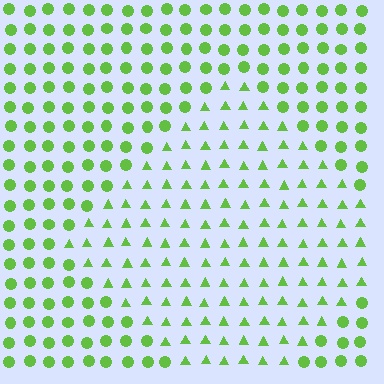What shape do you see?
I see a diamond.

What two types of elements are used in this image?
The image uses triangles inside the diamond region and circles outside it.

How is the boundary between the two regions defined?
The boundary is defined by a change in element shape: triangles inside vs. circles outside. All elements share the same color and spacing.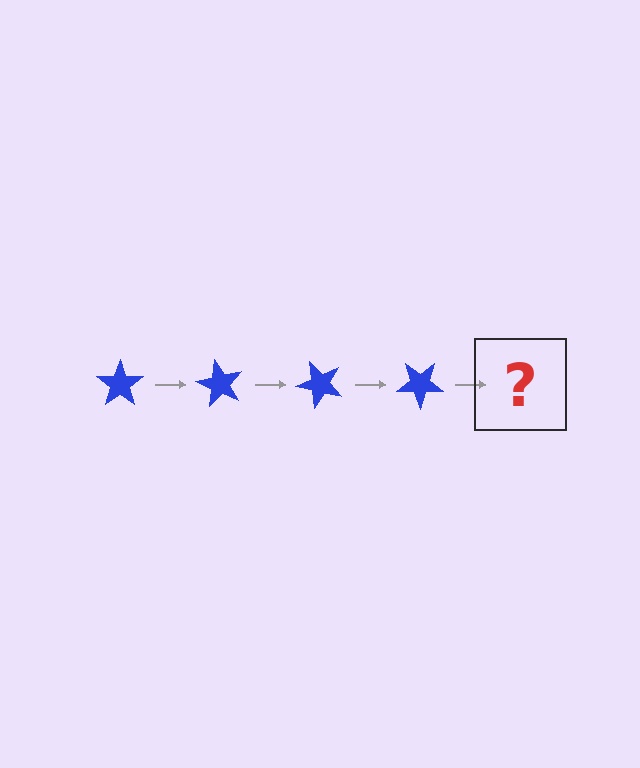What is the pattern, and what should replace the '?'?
The pattern is that the star rotates 60 degrees each step. The '?' should be a blue star rotated 240 degrees.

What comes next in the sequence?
The next element should be a blue star rotated 240 degrees.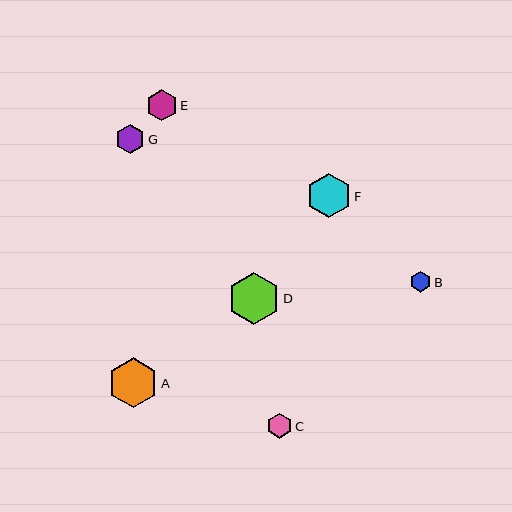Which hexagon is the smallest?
Hexagon B is the smallest with a size of approximately 21 pixels.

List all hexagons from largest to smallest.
From largest to smallest: D, A, F, E, G, C, B.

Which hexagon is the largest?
Hexagon D is the largest with a size of approximately 52 pixels.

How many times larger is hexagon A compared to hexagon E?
Hexagon A is approximately 1.6 times the size of hexagon E.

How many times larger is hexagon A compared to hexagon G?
Hexagon A is approximately 1.7 times the size of hexagon G.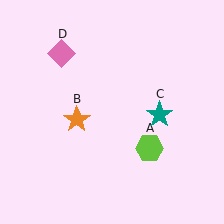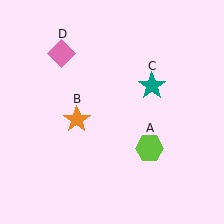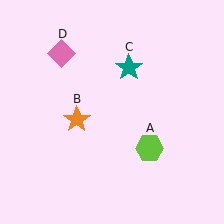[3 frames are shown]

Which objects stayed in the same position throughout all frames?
Lime hexagon (object A) and orange star (object B) and pink diamond (object D) remained stationary.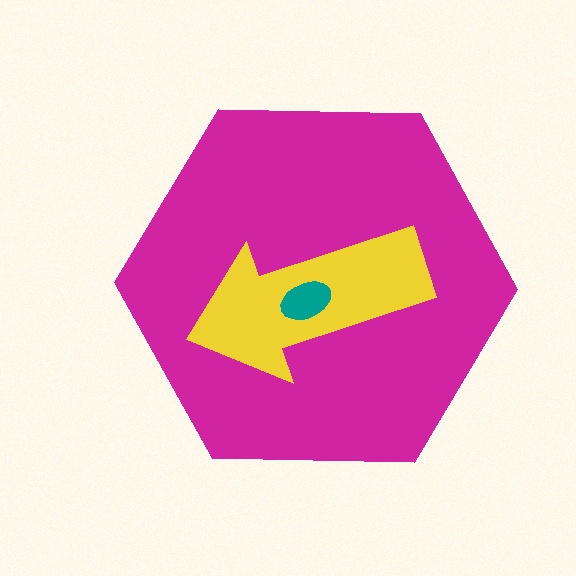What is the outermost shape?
The magenta hexagon.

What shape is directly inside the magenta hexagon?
The yellow arrow.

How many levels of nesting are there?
3.